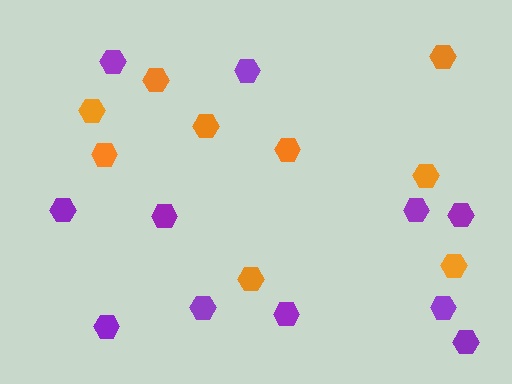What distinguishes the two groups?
There are 2 groups: one group of purple hexagons (11) and one group of orange hexagons (9).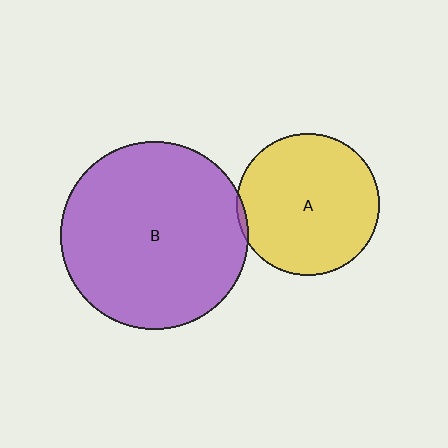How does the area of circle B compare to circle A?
Approximately 1.7 times.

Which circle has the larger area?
Circle B (purple).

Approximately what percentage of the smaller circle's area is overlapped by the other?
Approximately 5%.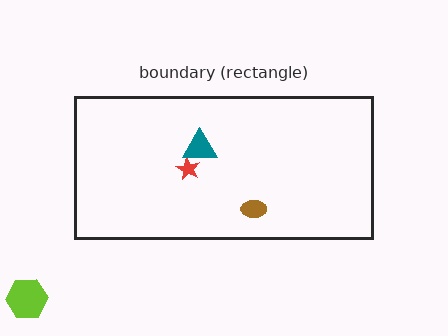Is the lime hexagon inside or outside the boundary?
Outside.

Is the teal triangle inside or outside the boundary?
Inside.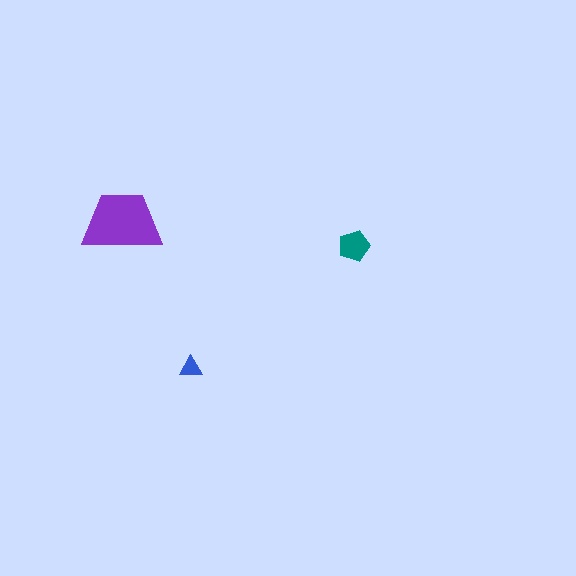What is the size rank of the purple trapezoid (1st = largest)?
1st.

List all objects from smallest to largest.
The blue triangle, the teal pentagon, the purple trapezoid.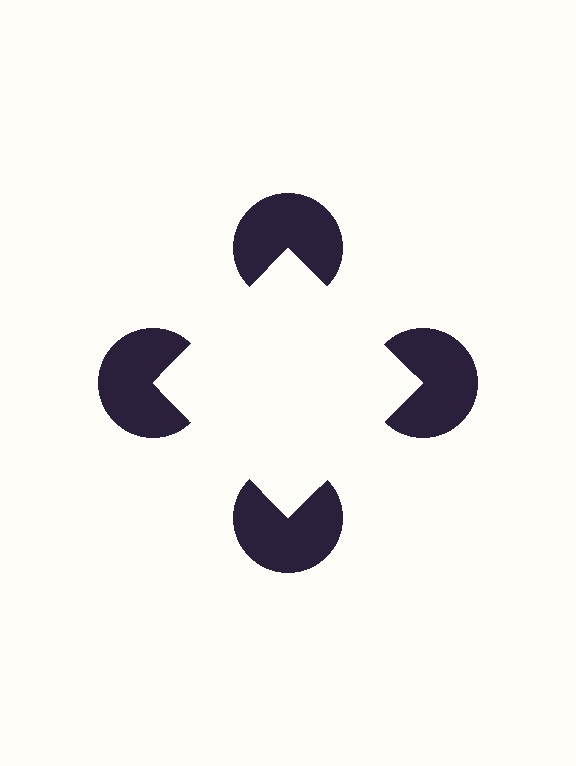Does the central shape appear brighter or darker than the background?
It typically appears slightly brighter than the background, even though no actual brightness change is drawn.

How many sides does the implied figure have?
4 sides.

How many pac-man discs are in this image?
There are 4 — one at each vertex of the illusory square.